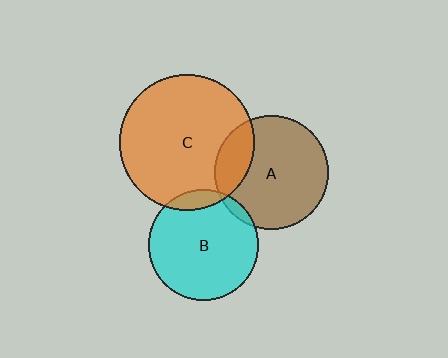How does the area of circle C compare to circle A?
Approximately 1.4 times.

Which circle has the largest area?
Circle C (orange).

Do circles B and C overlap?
Yes.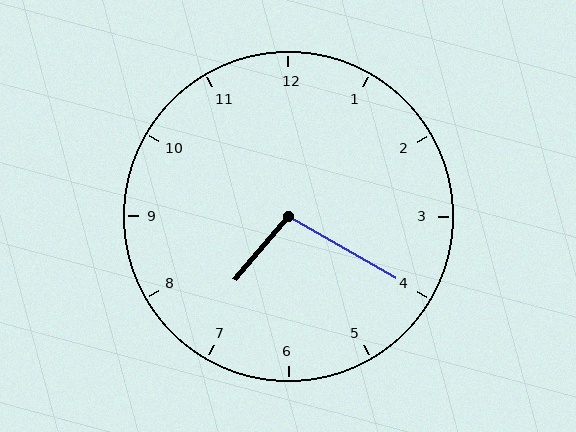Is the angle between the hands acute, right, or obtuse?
It is obtuse.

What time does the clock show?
7:20.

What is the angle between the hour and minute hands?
Approximately 100 degrees.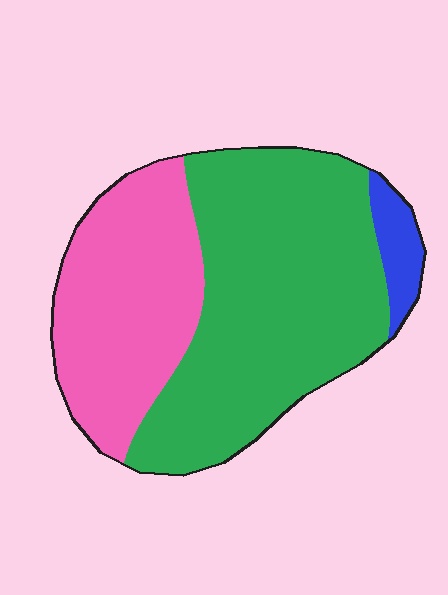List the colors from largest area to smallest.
From largest to smallest: green, pink, blue.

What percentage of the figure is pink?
Pink covers around 35% of the figure.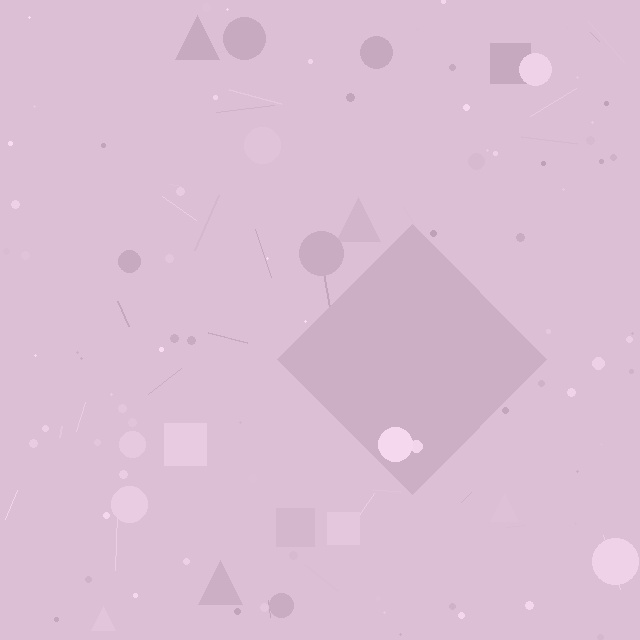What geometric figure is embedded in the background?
A diamond is embedded in the background.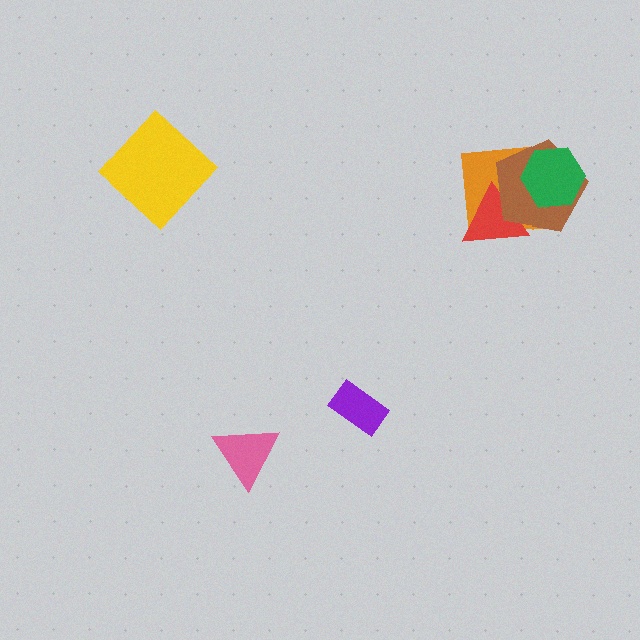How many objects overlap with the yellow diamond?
0 objects overlap with the yellow diamond.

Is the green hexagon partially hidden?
No, no other shape covers it.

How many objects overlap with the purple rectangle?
0 objects overlap with the purple rectangle.